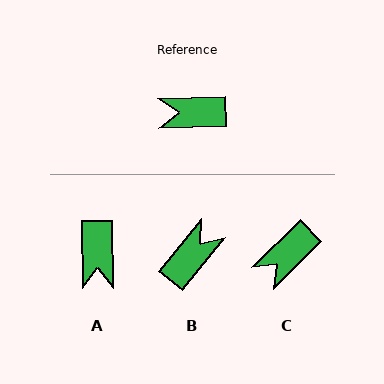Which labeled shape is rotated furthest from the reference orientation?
B, about 130 degrees away.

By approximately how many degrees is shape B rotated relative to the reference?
Approximately 130 degrees clockwise.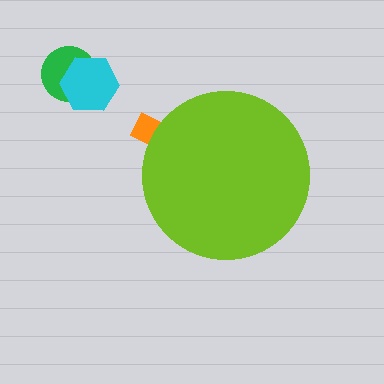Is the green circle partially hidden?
No, the green circle is fully visible.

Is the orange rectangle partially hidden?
Yes, the orange rectangle is partially hidden behind the lime circle.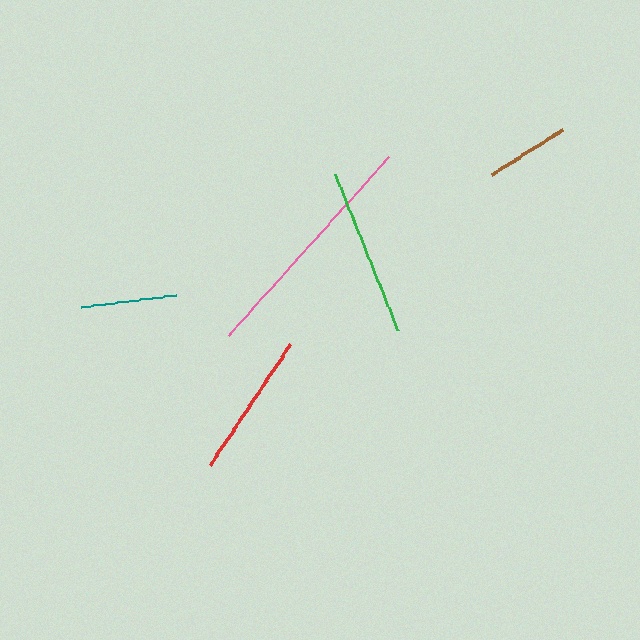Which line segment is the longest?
The pink line is the longest at approximately 241 pixels.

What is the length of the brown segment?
The brown segment is approximately 84 pixels long.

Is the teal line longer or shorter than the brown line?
The teal line is longer than the brown line.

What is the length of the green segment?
The green segment is approximately 168 pixels long.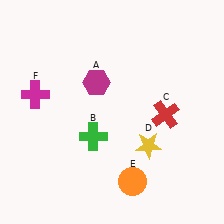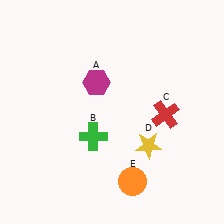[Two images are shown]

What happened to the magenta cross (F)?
The magenta cross (F) was removed in Image 2. It was in the top-left area of Image 1.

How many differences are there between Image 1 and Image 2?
There is 1 difference between the two images.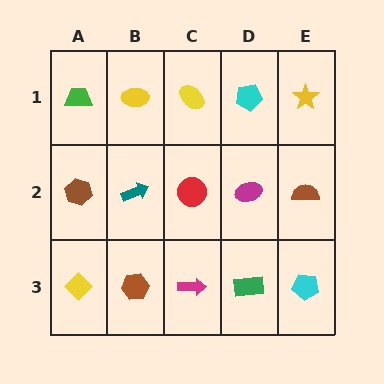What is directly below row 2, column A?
A yellow diamond.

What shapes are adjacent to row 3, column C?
A red circle (row 2, column C), a brown hexagon (row 3, column B), a green rectangle (row 3, column D).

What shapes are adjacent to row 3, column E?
A brown semicircle (row 2, column E), a green rectangle (row 3, column D).